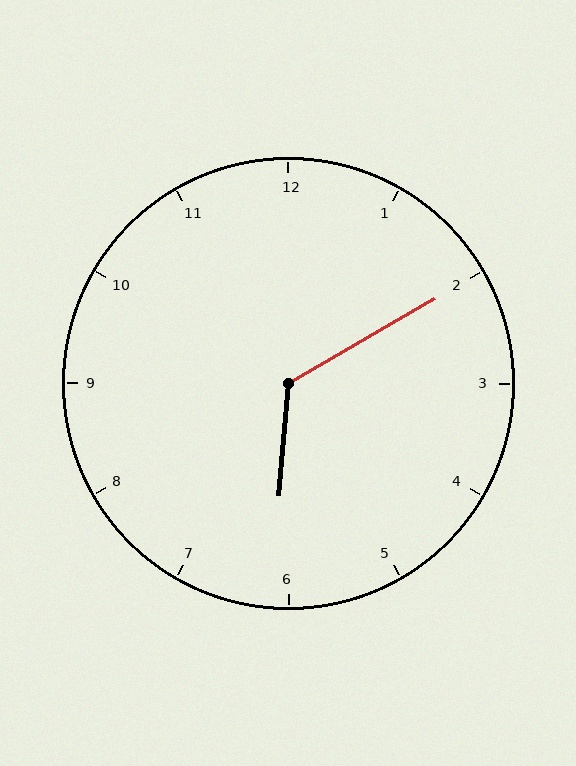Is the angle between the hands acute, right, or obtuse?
It is obtuse.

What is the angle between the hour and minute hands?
Approximately 125 degrees.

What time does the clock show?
6:10.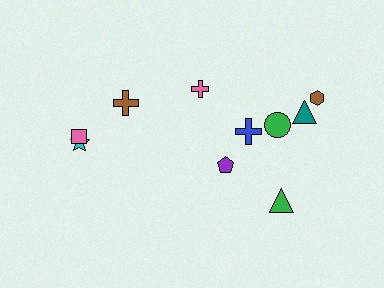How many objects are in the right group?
There are 7 objects.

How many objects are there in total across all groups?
There are 10 objects.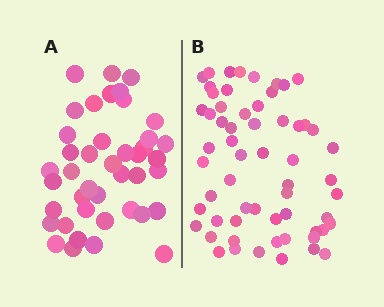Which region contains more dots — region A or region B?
Region B (the right region) has more dots.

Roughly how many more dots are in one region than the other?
Region B has approximately 20 more dots than region A.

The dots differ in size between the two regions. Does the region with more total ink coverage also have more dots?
No. Region A has more total ink coverage because its dots are larger, but region B actually contains more individual dots. Total area can be misleading — the number of items is what matters here.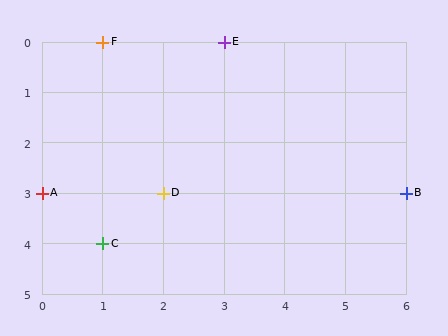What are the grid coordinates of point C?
Point C is at grid coordinates (1, 4).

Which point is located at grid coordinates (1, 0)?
Point F is at (1, 0).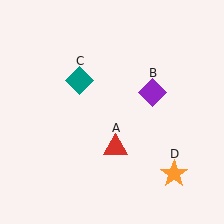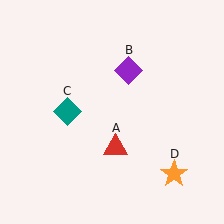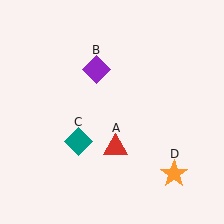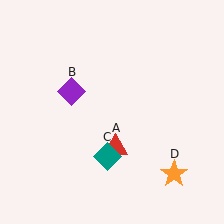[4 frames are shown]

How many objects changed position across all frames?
2 objects changed position: purple diamond (object B), teal diamond (object C).